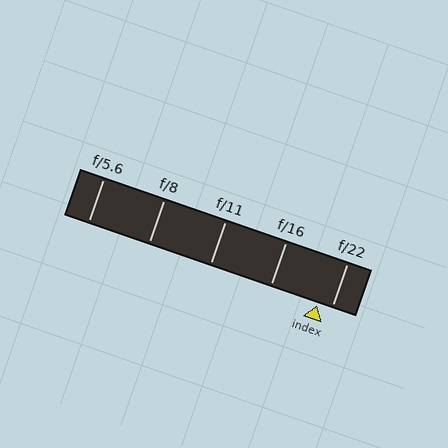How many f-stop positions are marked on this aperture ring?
There are 5 f-stop positions marked.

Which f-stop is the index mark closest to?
The index mark is closest to f/22.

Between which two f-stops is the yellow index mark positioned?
The index mark is between f/16 and f/22.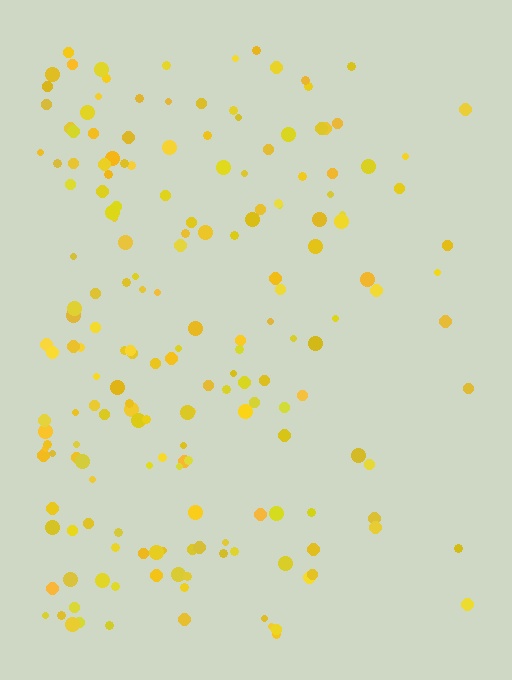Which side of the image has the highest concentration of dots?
The left.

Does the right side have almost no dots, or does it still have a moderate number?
Still a moderate number, just noticeably fewer than the left.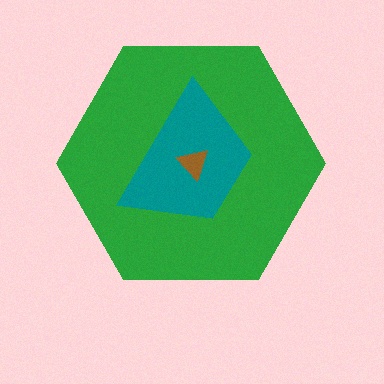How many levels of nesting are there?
3.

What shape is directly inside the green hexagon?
The teal trapezoid.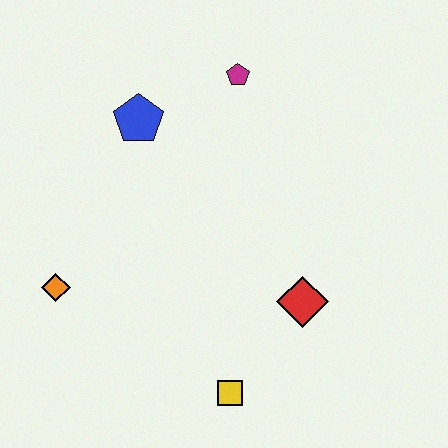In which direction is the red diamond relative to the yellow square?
The red diamond is above the yellow square.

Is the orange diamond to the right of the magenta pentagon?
No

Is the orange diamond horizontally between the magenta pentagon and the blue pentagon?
No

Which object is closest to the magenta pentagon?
The blue pentagon is closest to the magenta pentagon.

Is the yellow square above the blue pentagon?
No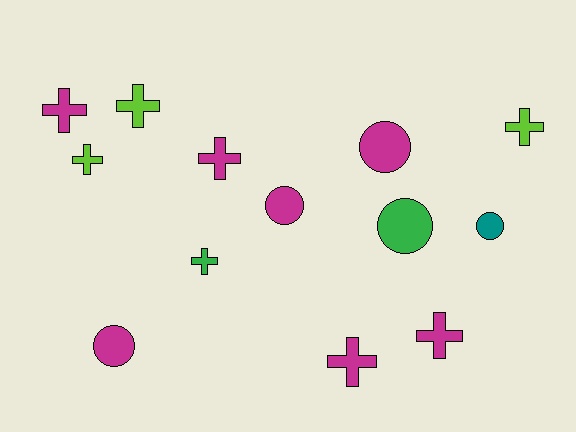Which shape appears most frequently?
Cross, with 8 objects.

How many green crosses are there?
There is 1 green cross.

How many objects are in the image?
There are 13 objects.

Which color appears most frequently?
Magenta, with 7 objects.